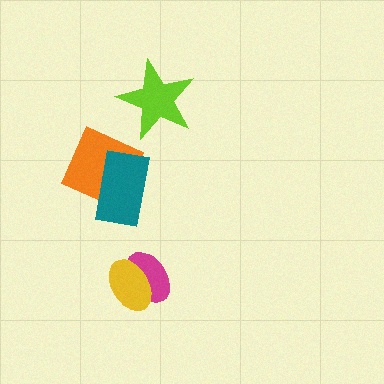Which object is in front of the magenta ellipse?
The yellow ellipse is in front of the magenta ellipse.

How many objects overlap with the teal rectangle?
1 object overlaps with the teal rectangle.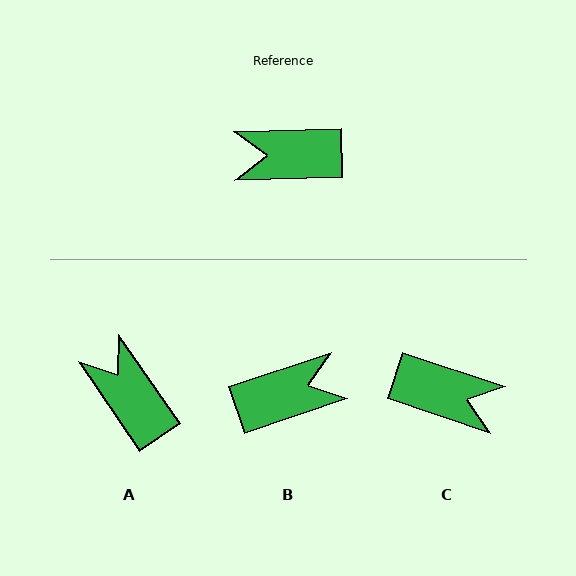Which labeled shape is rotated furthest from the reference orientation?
B, about 163 degrees away.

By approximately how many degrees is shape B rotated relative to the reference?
Approximately 163 degrees clockwise.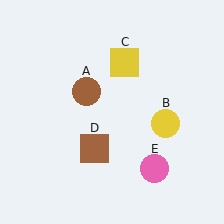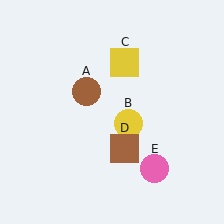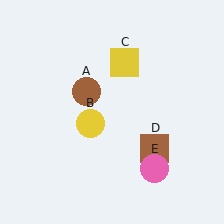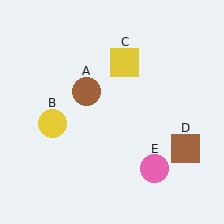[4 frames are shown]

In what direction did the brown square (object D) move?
The brown square (object D) moved right.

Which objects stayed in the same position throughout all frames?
Brown circle (object A) and yellow square (object C) and pink circle (object E) remained stationary.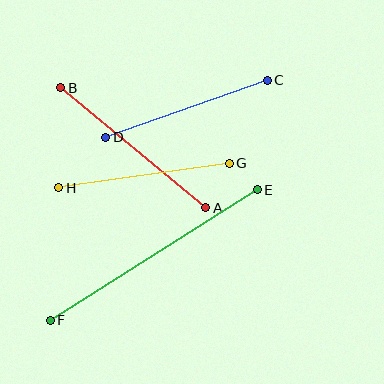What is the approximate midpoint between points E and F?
The midpoint is at approximately (154, 255) pixels.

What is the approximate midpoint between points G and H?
The midpoint is at approximately (144, 176) pixels.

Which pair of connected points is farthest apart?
Points E and F are farthest apart.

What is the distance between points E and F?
The distance is approximately 245 pixels.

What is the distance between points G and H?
The distance is approximately 172 pixels.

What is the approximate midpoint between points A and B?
The midpoint is at approximately (133, 148) pixels.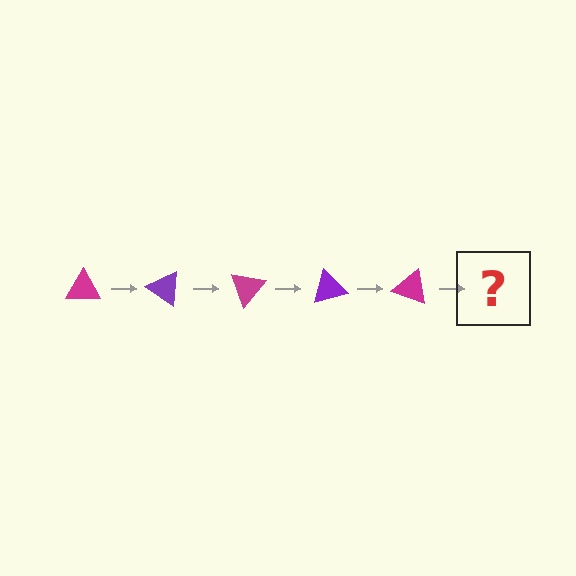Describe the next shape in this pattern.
It should be a purple triangle, rotated 175 degrees from the start.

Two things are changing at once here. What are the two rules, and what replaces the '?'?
The two rules are that it rotates 35 degrees each step and the color cycles through magenta and purple. The '?' should be a purple triangle, rotated 175 degrees from the start.